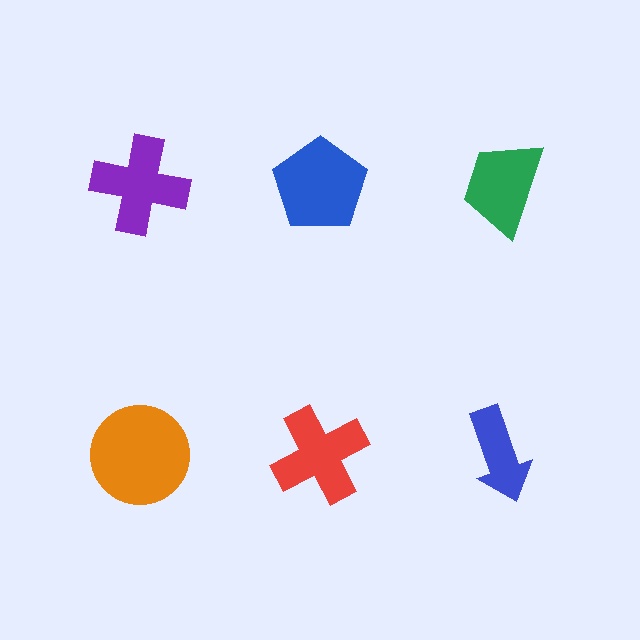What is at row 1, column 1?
A purple cross.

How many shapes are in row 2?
3 shapes.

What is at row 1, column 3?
A green trapezoid.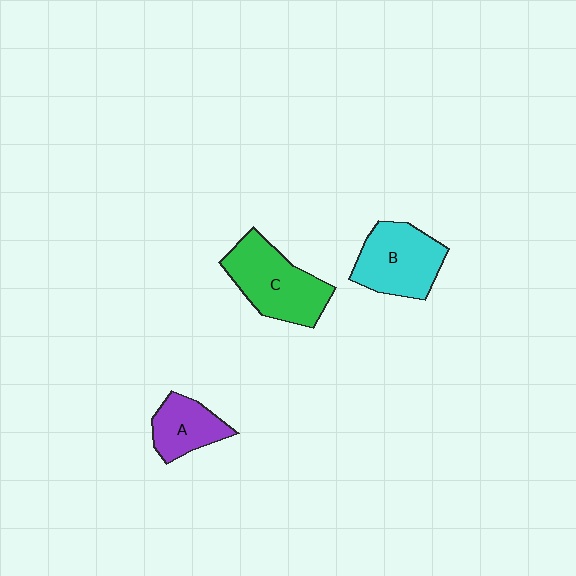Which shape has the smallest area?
Shape A (purple).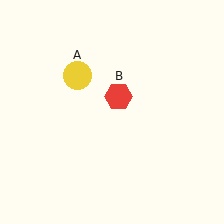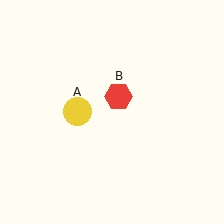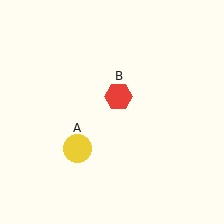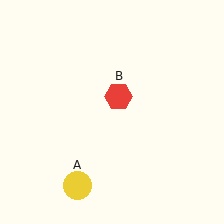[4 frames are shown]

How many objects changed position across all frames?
1 object changed position: yellow circle (object A).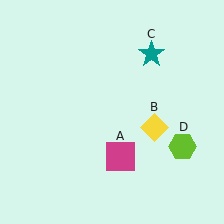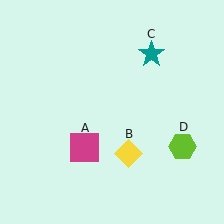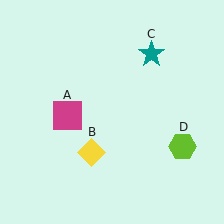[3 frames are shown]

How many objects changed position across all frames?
2 objects changed position: magenta square (object A), yellow diamond (object B).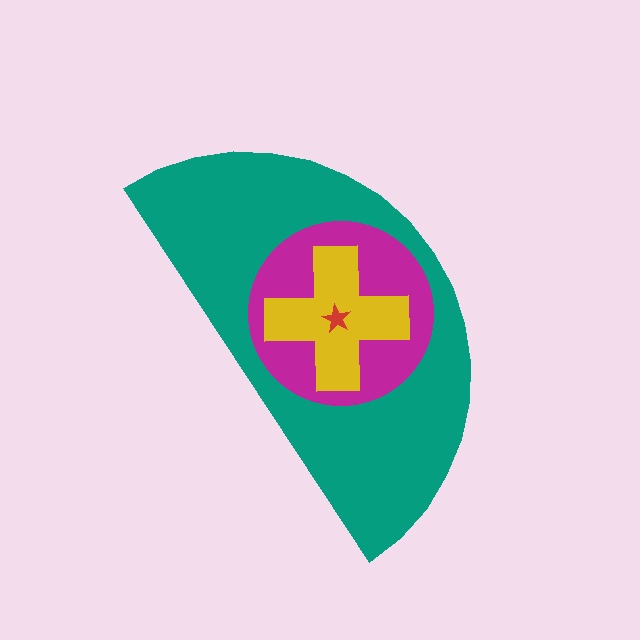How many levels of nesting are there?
4.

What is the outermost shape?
The teal semicircle.